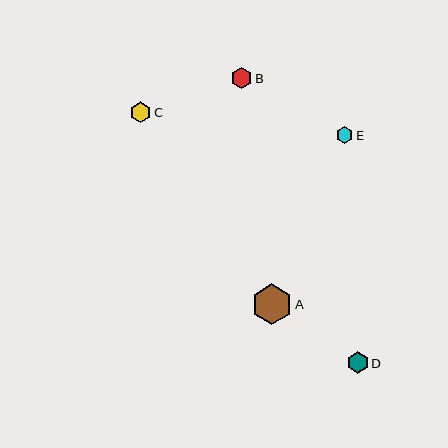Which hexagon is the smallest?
Hexagon E is the smallest with a size of approximately 17 pixels.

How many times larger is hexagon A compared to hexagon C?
Hexagon A is approximately 2.0 times the size of hexagon C.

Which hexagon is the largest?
Hexagon A is the largest with a size of approximately 41 pixels.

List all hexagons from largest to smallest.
From largest to smallest: A, D, B, C, E.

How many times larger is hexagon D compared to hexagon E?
Hexagon D is approximately 1.3 times the size of hexagon E.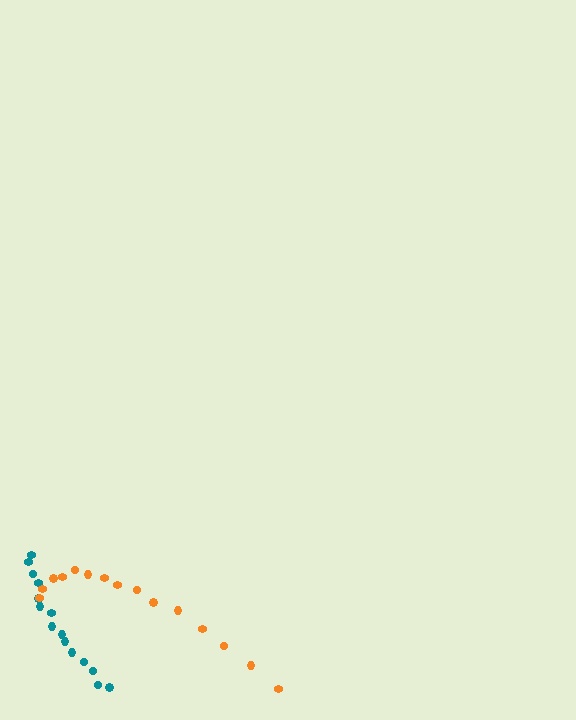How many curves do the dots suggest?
There are 2 distinct paths.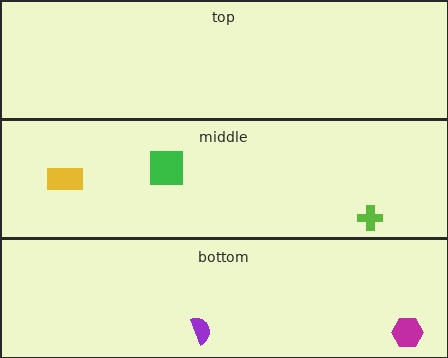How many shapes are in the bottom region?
2.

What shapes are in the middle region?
The green square, the lime cross, the yellow rectangle.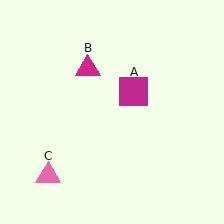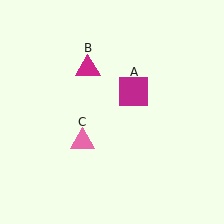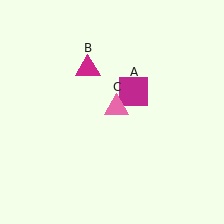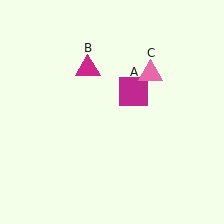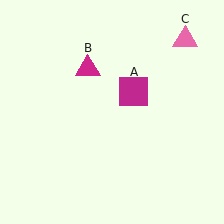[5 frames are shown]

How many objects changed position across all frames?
1 object changed position: pink triangle (object C).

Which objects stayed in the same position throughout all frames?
Magenta square (object A) and magenta triangle (object B) remained stationary.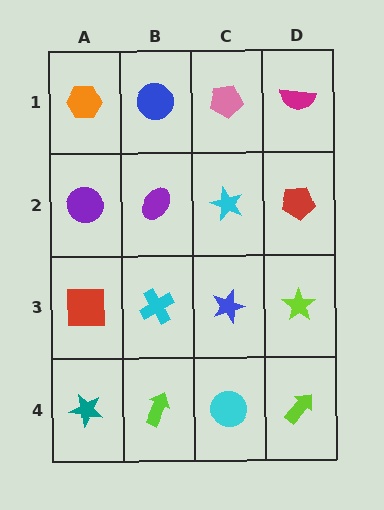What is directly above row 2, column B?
A blue circle.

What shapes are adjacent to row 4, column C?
A blue star (row 3, column C), a lime arrow (row 4, column B), a lime arrow (row 4, column D).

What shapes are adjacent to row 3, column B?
A purple ellipse (row 2, column B), a lime arrow (row 4, column B), a red square (row 3, column A), a blue star (row 3, column C).